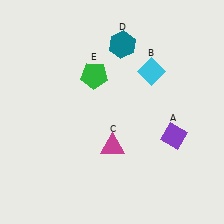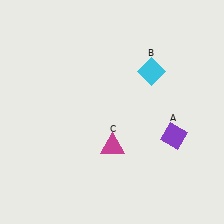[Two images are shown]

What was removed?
The teal hexagon (D), the green pentagon (E) were removed in Image 2.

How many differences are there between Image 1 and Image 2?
There are 2 differences between the two images.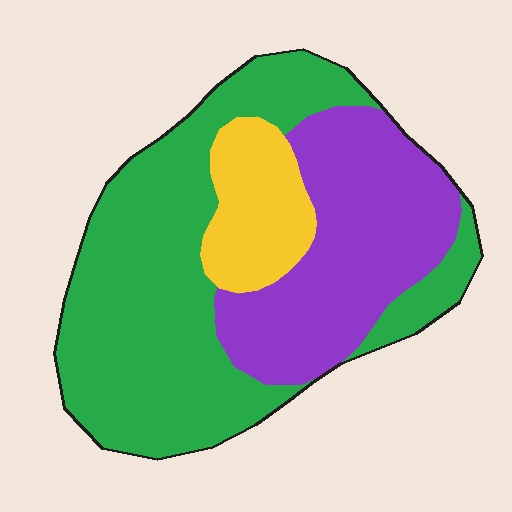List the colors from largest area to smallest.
From largest to smallest: green, purple, yellow.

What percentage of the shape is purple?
Purple covers around 35% of the shape.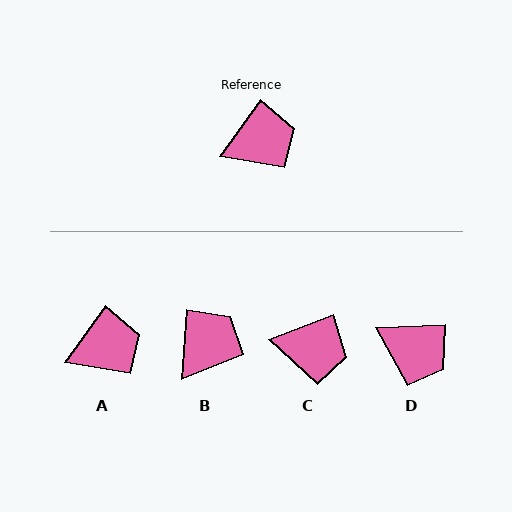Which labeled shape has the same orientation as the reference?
A.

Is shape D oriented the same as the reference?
No, it is off by about 51 degrees.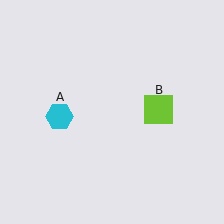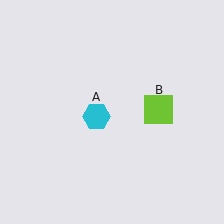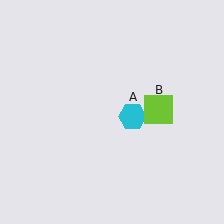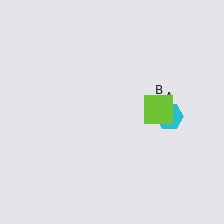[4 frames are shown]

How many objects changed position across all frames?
1 object changed position: cyan hexagon (object A).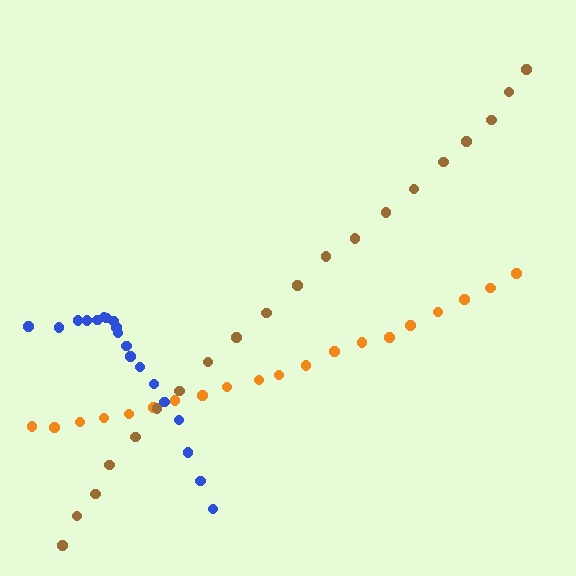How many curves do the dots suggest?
There are 3 distinct paths.